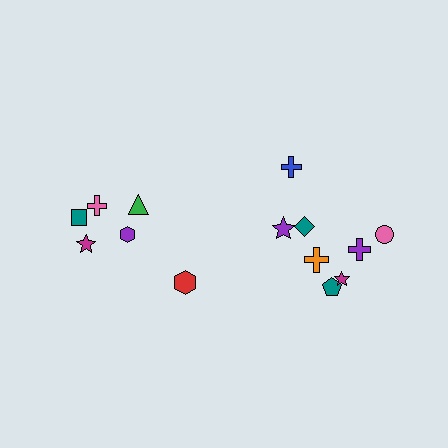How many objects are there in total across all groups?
There are 14 objects.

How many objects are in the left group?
There are 6 objects.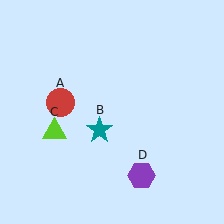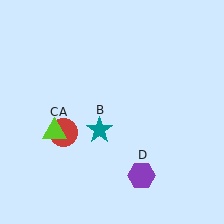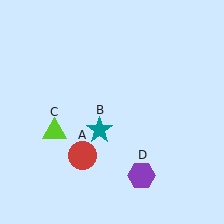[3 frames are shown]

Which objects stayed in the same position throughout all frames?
Teal star (object B) and lime triangle (object C) and purple hexagon (object D) remained stationary.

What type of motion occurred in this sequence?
The red circle (object A) rotated counterclockwise around the center of the scene.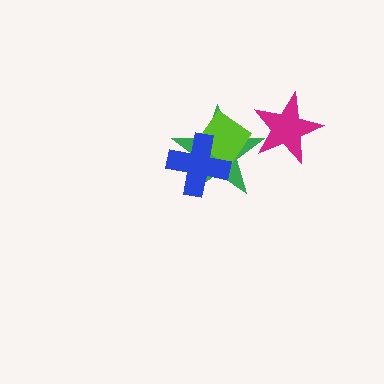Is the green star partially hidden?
Yes, it is partially covered by another shape.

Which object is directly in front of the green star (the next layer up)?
The lime diamond is directly in front of the green star.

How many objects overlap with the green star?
3 objects overlap with the green star.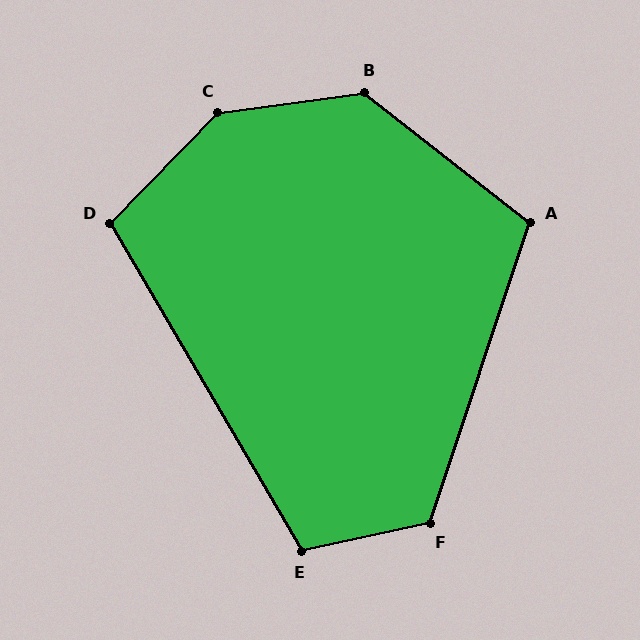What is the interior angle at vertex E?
Approximately 109 degrees (obtuse).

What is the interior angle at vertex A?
Approximately 110 degrees (obtuse).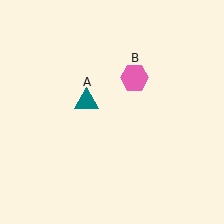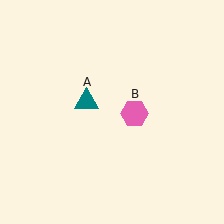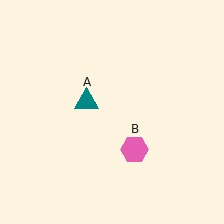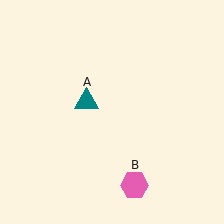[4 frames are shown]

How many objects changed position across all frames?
1 object changed position: pink hexagon (object B).